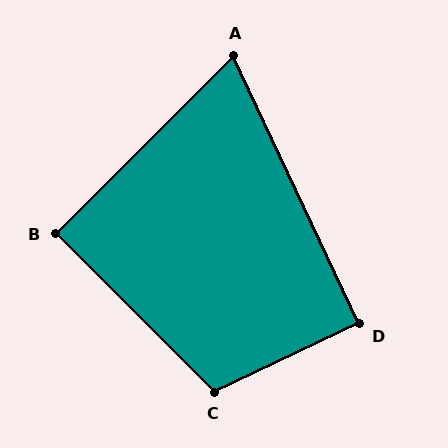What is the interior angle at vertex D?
Approximately 90 degrees (approximately right).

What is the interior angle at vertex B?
Approximately 90 degrees (approximately right).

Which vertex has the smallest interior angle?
A, at approximately 70 degrees.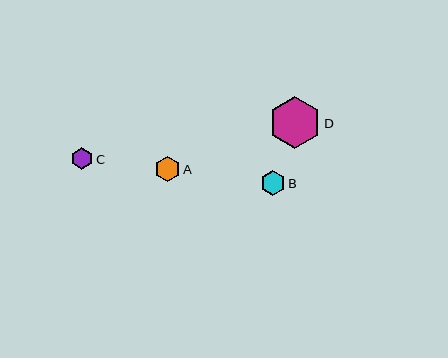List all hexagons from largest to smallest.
From largest to smallest: D, A, B, C.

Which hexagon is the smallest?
Hexagon C is the smallest with a size of approximately 21 pixels.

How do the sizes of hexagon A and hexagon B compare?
Hexagon A and hexagon B are approximately the same size.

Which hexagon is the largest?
Hexagon D is the largest with a size of approximately 52 pixels.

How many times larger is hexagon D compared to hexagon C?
Hexagon D is approximately 2.4 times the size of hexagon C.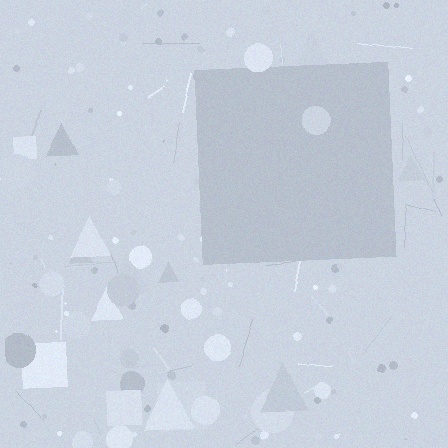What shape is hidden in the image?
A square is hidden in the image.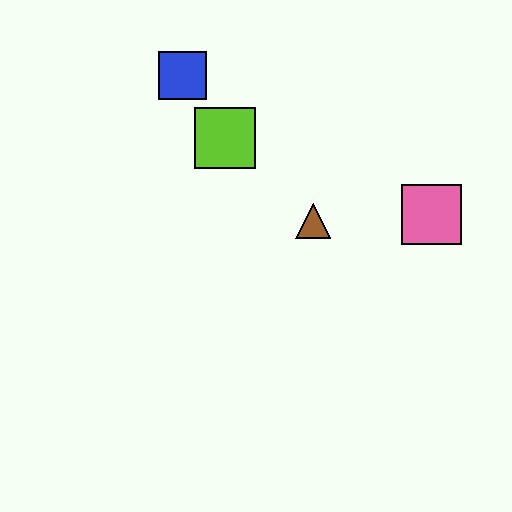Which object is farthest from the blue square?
The pink square is farthest from the blue square.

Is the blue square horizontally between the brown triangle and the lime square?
No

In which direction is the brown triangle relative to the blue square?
The brown triangle is below the blue square.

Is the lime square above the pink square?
Yes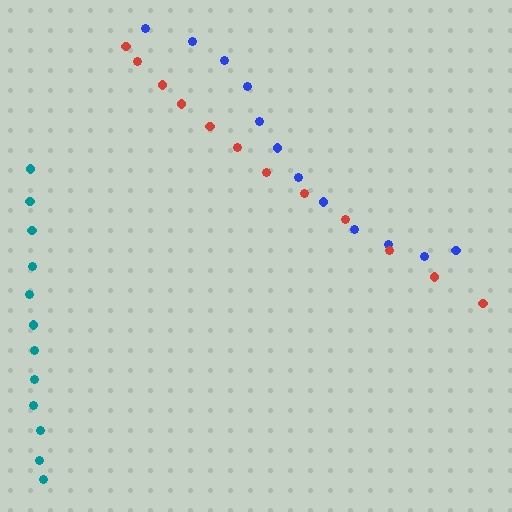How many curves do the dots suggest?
There are 3 distinct paths.